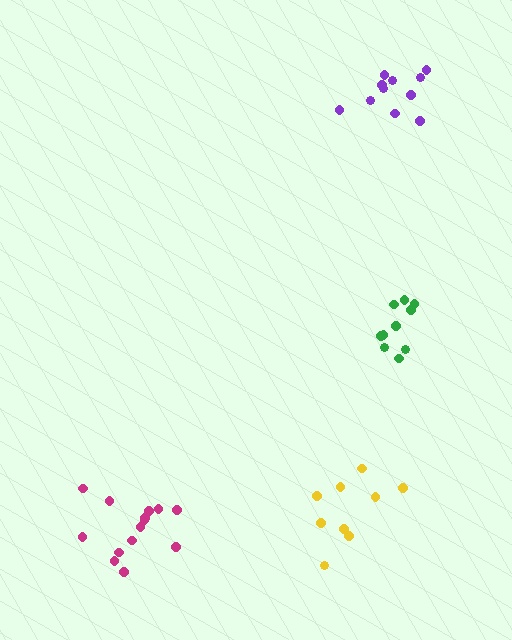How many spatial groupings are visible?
There are 4 spatial groupings.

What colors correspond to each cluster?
The clusters are colored: yellow, magenta, green, purple.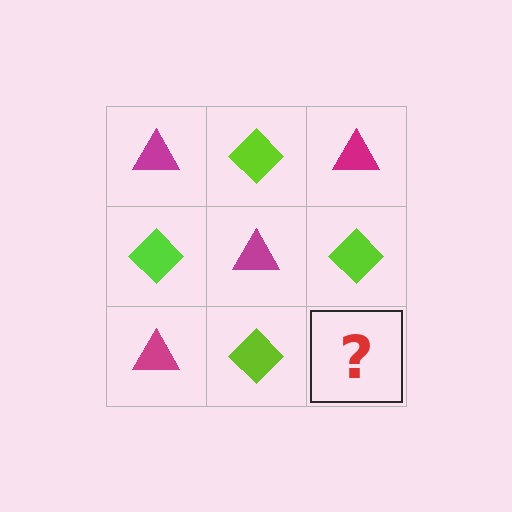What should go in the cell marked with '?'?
The missing cell should contain a magenta triangle.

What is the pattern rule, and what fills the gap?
The rule is that it alternates magenta triangle and lime diamond in a checkerboard pattern. The gap should be filled with a magenta triangle.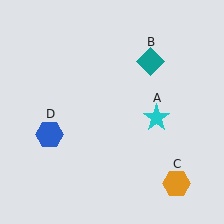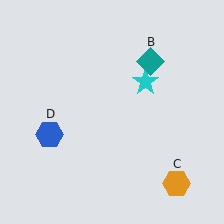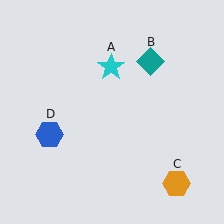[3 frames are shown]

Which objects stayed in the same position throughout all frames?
Teal diamond (object B) and orange hexagon (object C) and blue hexagon (object D) remained stationary.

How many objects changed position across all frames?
1 object changed position: cyan star (object A).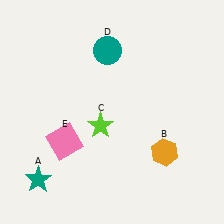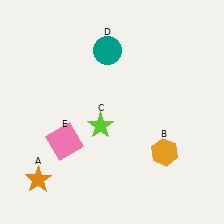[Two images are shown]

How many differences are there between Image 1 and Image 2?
There is 1 difference between the two images.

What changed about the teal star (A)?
In Image 1, A is teal. In Image 2, it changed to orange.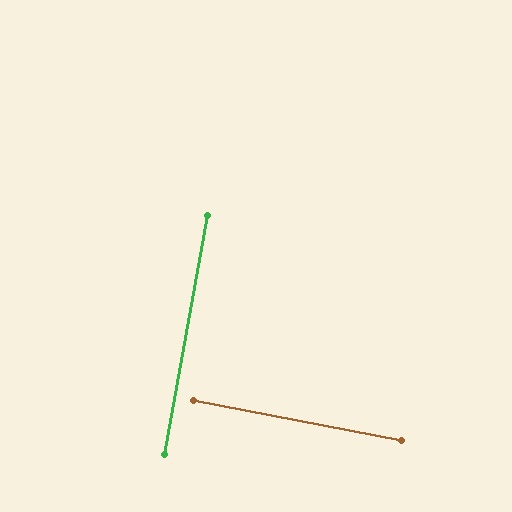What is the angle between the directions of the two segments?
Approximately 89 degrees.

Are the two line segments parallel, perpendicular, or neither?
Perpendicular — they meet at approximately 89°.